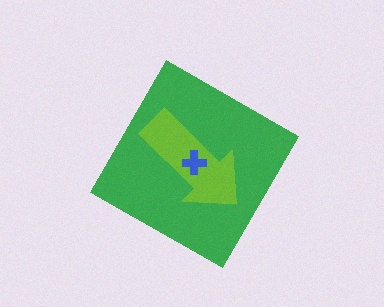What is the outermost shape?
The green diamond.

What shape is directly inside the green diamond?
The lime arrow.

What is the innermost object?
The blue cross.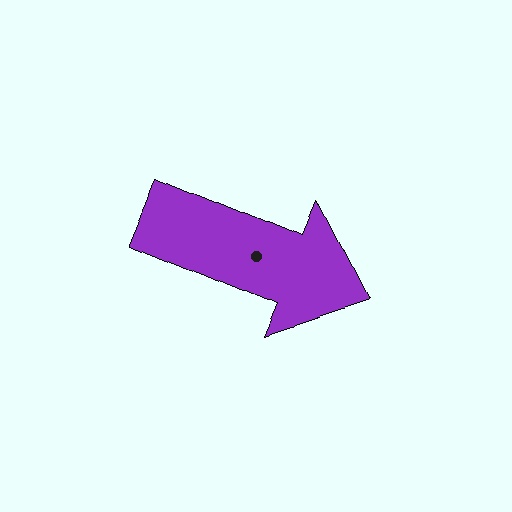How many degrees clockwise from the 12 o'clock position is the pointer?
Approximately 113 degrees.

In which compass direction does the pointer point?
Southeast.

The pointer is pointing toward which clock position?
Roughly 4 o'clock.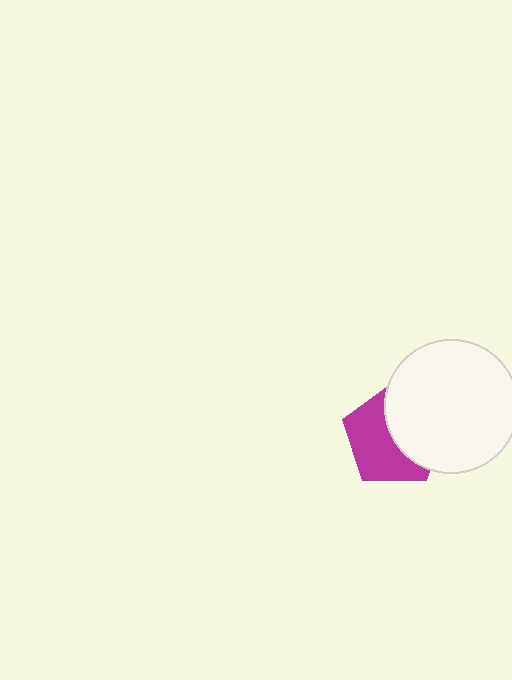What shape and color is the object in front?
The object in front is a white circle.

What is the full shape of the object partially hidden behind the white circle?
The partially hidden object is a magenta pentagon.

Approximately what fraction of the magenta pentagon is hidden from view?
Roughly 46% of the magenta pentagon is hidden behind the white circle.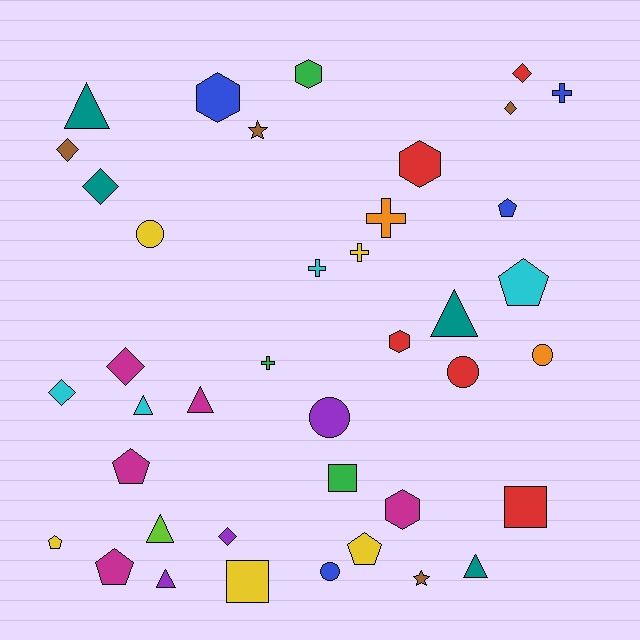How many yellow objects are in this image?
There are 5 yellow objects.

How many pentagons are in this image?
There are 6 pentagons.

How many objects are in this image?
There are 40 objects.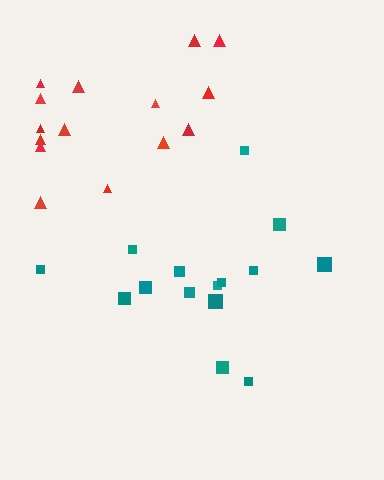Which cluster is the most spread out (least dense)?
Teal.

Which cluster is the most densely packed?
Red.